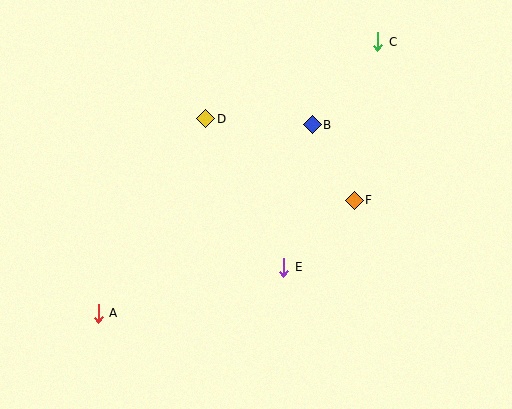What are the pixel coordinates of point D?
Point D is at (206, 119).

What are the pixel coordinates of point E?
Point E is at (284, 267).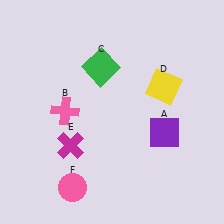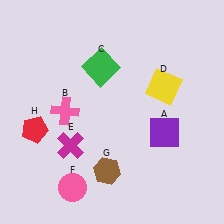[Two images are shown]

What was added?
A brown hexagon (G), a red pentagon (H) were added in Image 2.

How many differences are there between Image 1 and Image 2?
There are 2 differences between the two images.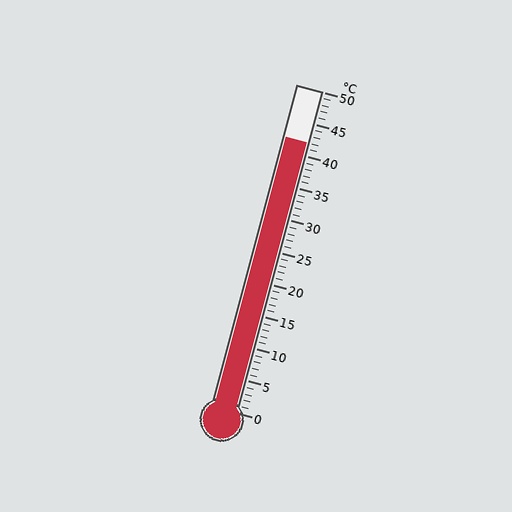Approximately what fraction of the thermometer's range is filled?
The thermometer is filled to approximately 85% of its range.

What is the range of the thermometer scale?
The thermometer scale ranges from 0°C to 50°C.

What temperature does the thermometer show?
The thermometer shows approximately 42°C.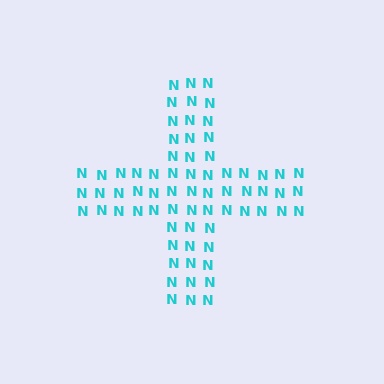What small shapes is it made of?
It is made of small letter N's.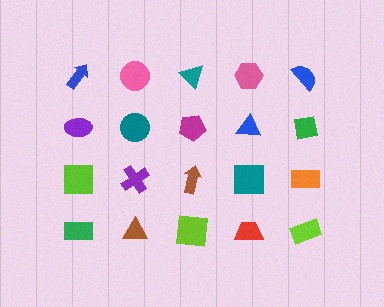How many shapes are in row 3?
5 shapes.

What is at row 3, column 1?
A lime square.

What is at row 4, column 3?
A lime square.